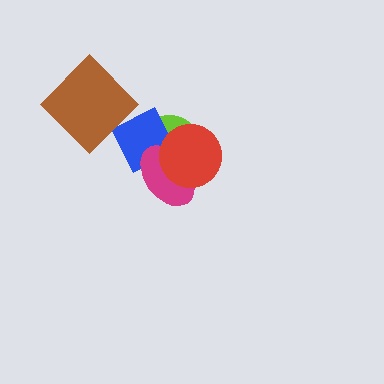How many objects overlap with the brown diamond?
1 object overlaps with the brown diamond.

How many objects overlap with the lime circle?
3 objects overlap with the lime circle.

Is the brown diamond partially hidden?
No, no other shape covers it.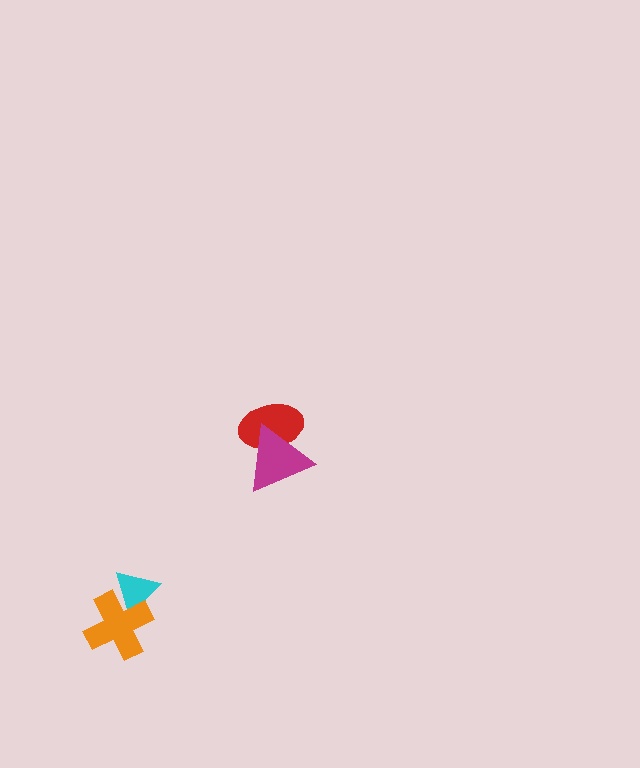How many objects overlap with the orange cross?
1 object overlaps with the orange cross.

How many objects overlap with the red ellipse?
1 object overlaps with the red ellipse.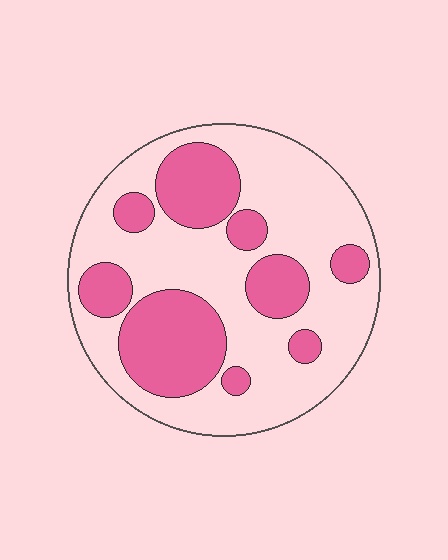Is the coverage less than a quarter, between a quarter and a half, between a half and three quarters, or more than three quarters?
Between a quarter and a half.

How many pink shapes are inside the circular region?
9.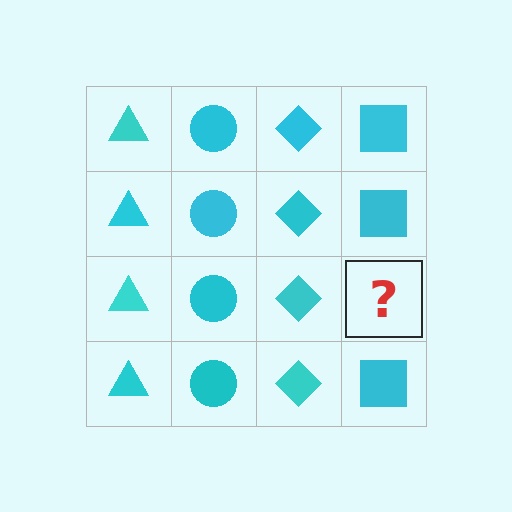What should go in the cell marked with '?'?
The missing cell should contain a cyan square.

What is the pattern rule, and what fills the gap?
The rule is that each column has a consistent shape. The gap should be filled with a cyan square.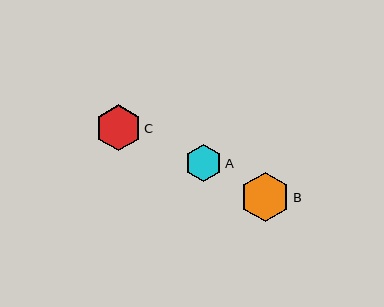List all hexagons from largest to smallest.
From largest to smallest: B, C, A.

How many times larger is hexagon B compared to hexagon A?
Hexagon B is approximately 1.3 times the size of hexagon A.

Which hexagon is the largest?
Hexagon B is the largest with a size of approximately 49 pixels.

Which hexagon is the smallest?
Hexagon A is the smallest with a size of approximately 37 pixels.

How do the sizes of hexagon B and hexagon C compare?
Hexagon B and hexagon C are approximately the same size.